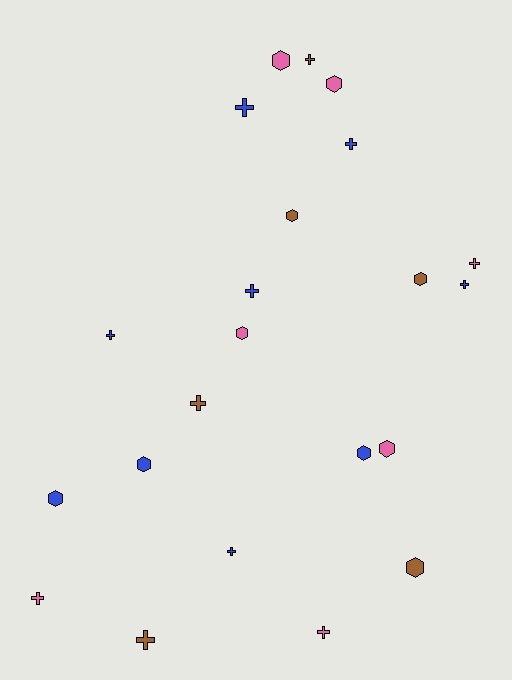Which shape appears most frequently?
Cross, with 12 objects.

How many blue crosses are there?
There are 6 blue crosses.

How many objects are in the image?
There are 22 objects.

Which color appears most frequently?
Blue, with 9 objects.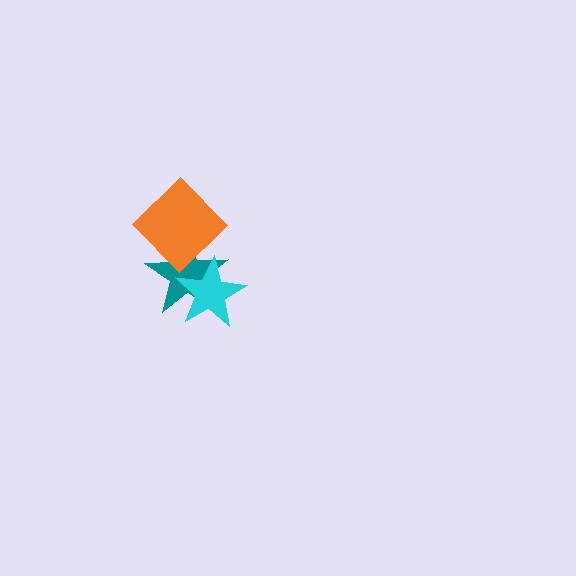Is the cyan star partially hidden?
Yes, it is partially covered by another shape.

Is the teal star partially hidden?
Yes, it is partially covered by another shape.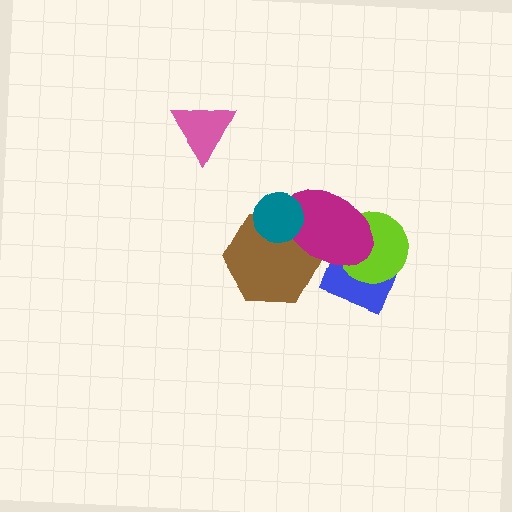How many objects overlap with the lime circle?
2 objects overlap with the lime circle.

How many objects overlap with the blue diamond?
2 objects overlap with the blue diamond.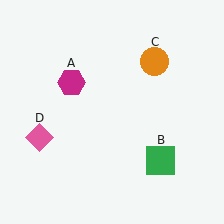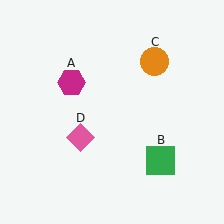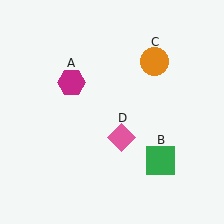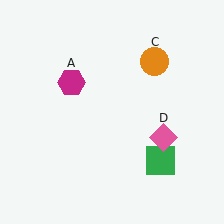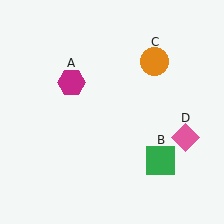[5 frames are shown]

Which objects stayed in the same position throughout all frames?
Magenta hexagon (object A) and green square (object B) and orange circle (object C) remained stationary.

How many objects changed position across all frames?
1 object changed position: pink diamond (object D).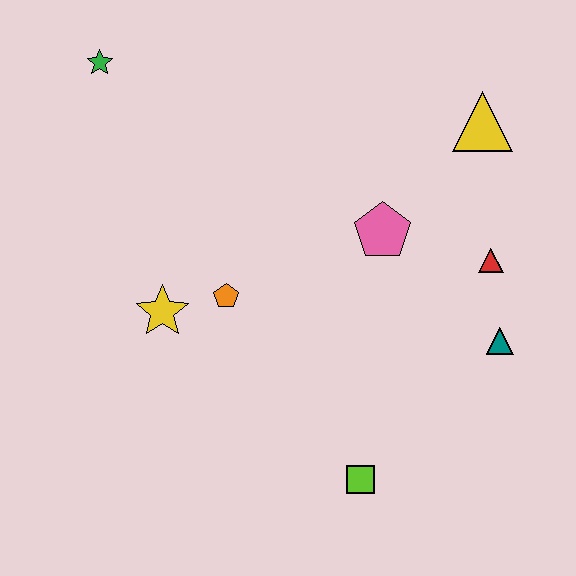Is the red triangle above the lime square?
Yes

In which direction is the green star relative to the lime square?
The green star is above the lime square.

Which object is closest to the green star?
The yellow star is closest to the green star.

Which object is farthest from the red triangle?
The green star is farthest from the red triangle.